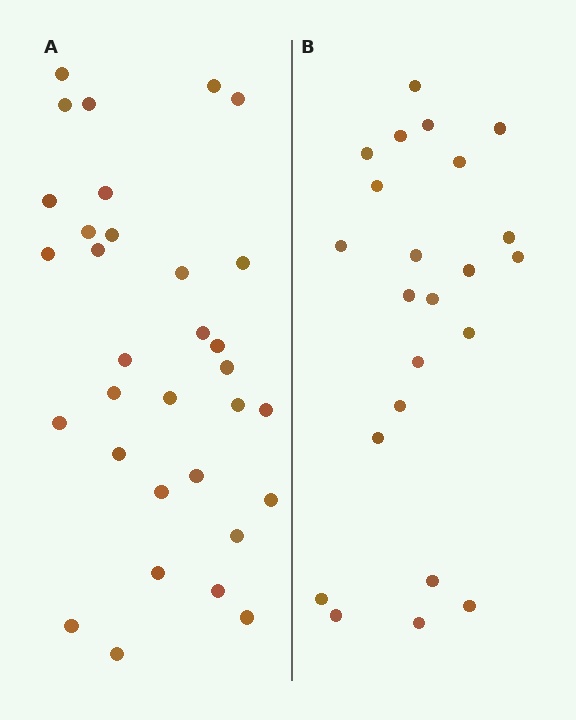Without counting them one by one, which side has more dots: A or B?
Region A (the left region) has more dots.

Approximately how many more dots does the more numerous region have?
Region A has roughly 8 or so more dots than region B.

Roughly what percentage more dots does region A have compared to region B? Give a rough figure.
About 40% more.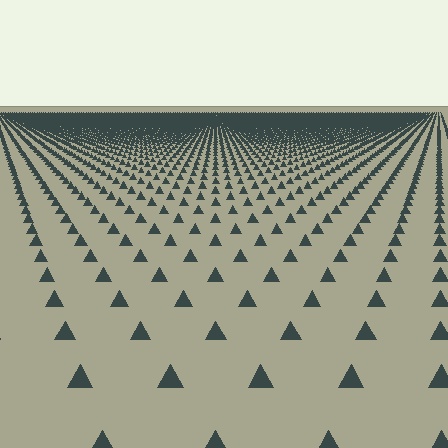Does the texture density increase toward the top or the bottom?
Density increases toward the top.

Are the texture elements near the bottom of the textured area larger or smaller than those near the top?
Larger. Near the bottom, elements are closer to the viewer and appear at a bigger on-screen size.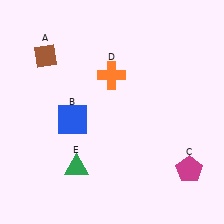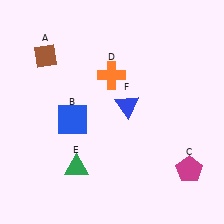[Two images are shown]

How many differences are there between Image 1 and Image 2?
There is 1 difference between the two images.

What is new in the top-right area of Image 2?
A blue triangle (F) was added in the top-right area of Image 2.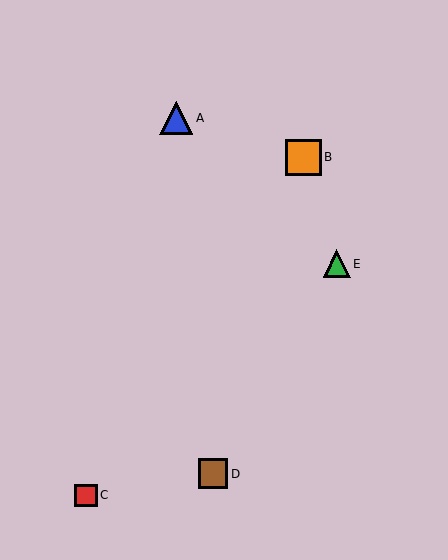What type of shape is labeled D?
Shape D is a brown square.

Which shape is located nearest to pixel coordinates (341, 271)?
The green triangle (labeled E) at (337, 264) is nearest to that location.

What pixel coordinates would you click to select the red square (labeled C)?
Click at (86, 495) to select the red square C.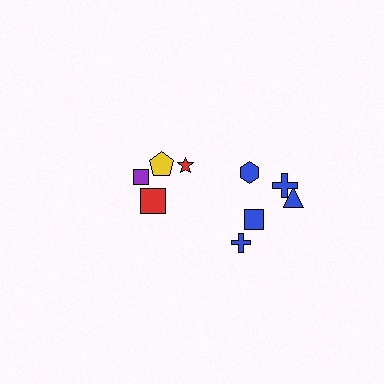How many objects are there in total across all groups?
There are 9 objects.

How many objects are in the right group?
There are 6 objects.